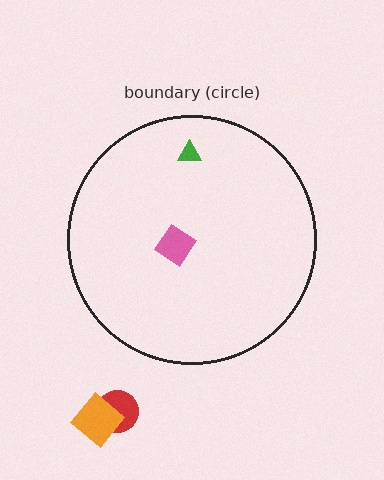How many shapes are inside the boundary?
2 inside, 2 outside.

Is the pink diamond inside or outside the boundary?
Inside.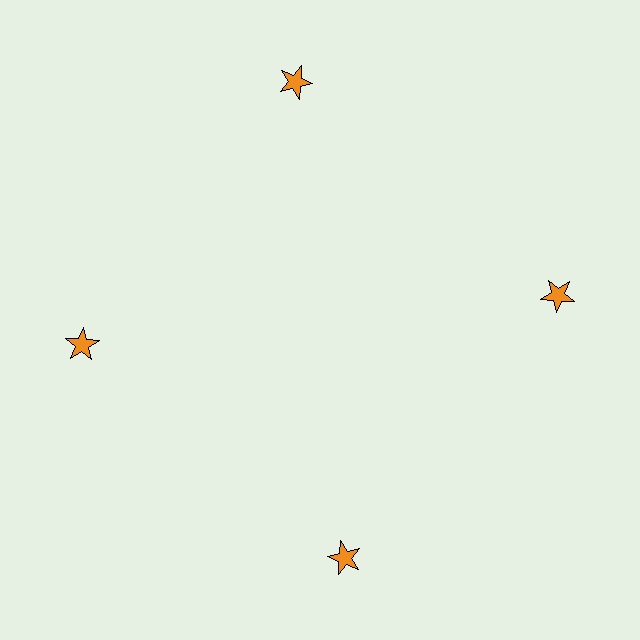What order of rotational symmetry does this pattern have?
This pattern has 4-fold rotational symmetry.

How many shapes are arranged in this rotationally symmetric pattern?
There are 4 shapes, arranged in 4 groups of 1.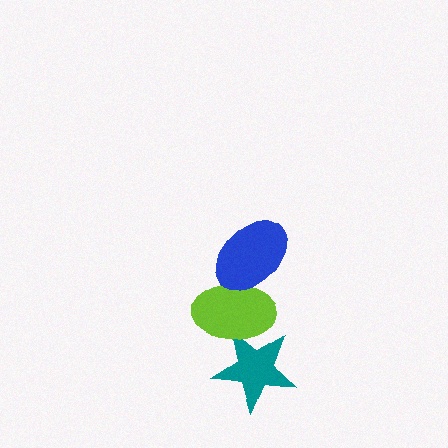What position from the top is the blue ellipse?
The blue ellipse is 1st from the top.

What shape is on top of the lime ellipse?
The blue ellipse is on top of the lime ellipse.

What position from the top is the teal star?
The teal star is 3rd from the top.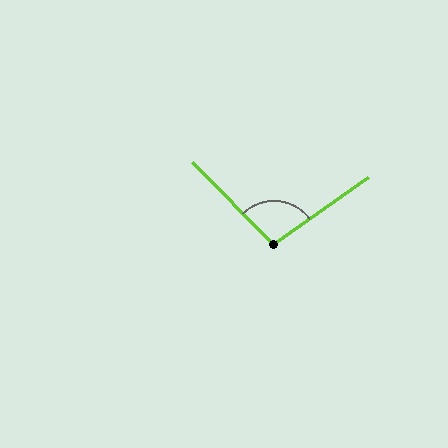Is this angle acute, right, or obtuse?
It is obtuse.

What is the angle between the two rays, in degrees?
Approximately 99 degrees.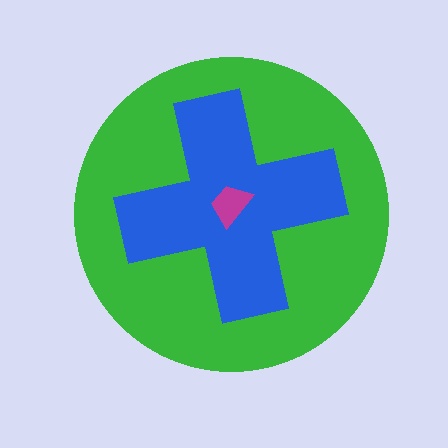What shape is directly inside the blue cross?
The magenta trapezoid.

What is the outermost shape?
The green circle.